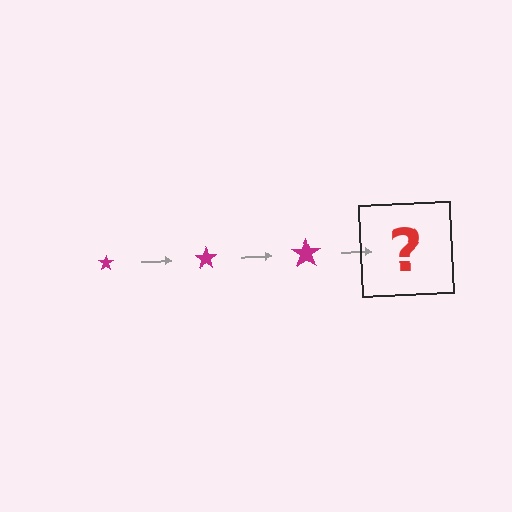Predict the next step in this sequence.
The next step is a magenta star, larger than the previous one.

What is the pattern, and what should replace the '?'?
The pattern is that the star gets progressively larger each step. The '?' should be a magenta star, larger than the previous one.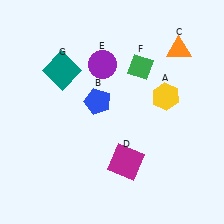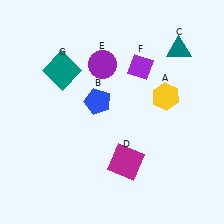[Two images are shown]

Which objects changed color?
C changed from orange to teal. F changed from green to purple.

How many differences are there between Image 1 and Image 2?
There are 2 differences between the two images.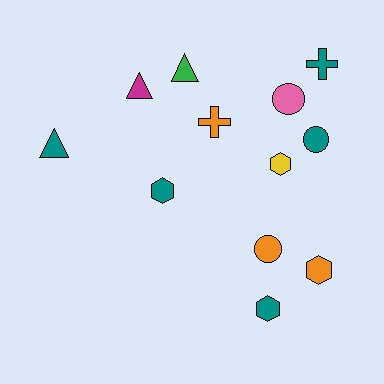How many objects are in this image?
There are 12 objects.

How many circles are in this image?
There are 3 circles.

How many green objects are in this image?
There is 1 green object.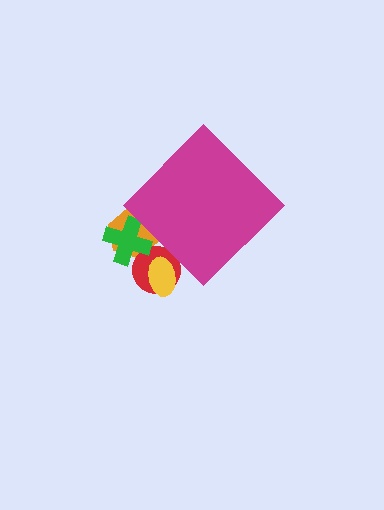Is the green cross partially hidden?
Yes, the green cross is partially hidden behind the magenta diamond.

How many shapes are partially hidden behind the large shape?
4 shapes are partially hidden.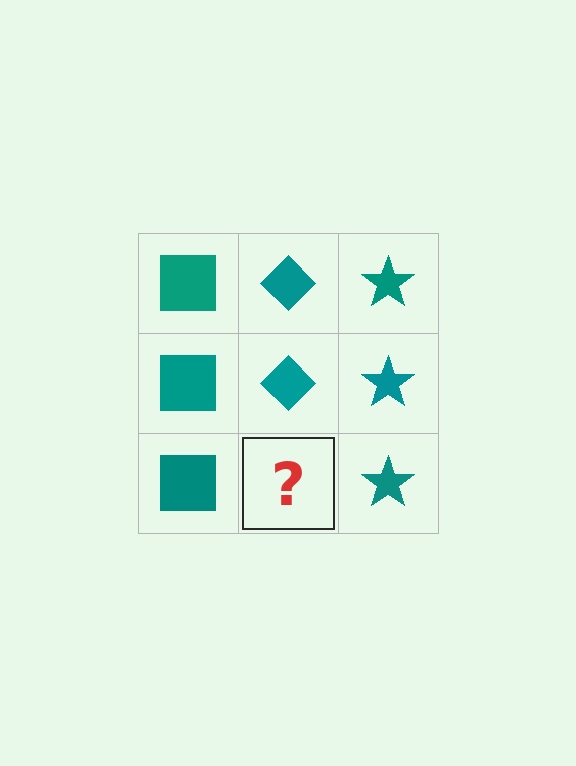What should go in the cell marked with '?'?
The missing cell should contain a teal diamond.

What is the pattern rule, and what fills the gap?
The rule is that each column has a consistent shape. The gap should be filled with a teal diamond.